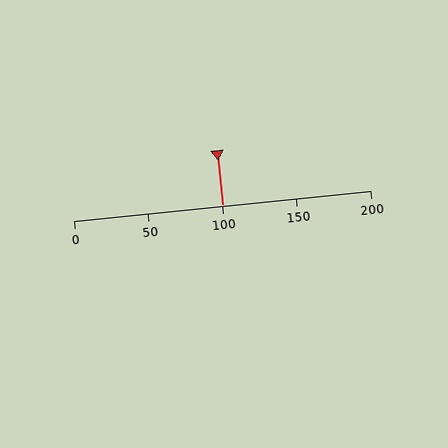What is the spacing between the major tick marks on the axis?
The major ticks are spaced 50 apart.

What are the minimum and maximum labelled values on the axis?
The axis runs from 0 to 200.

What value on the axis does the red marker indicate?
The marker indicates approximately 100.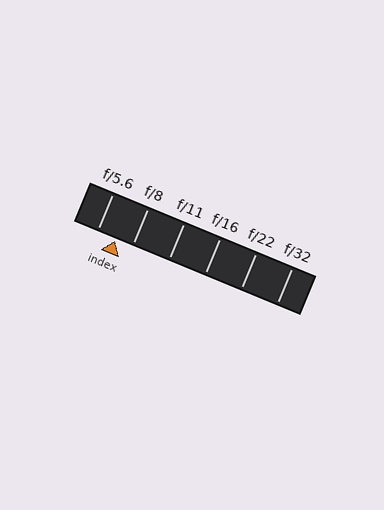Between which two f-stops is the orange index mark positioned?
The index mark is between f/5.6 and f/8.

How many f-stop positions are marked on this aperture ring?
There are 6 f-stop positions marked.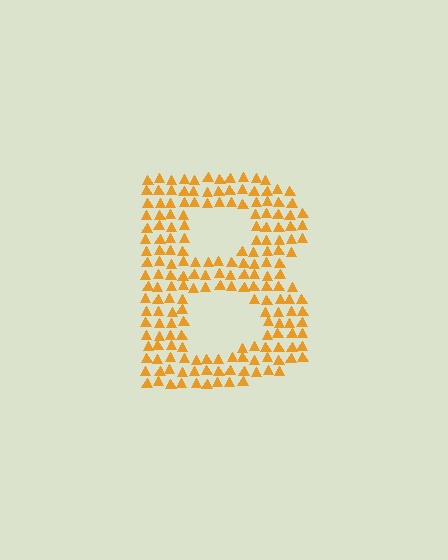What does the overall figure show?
The overall figure shows the letter B.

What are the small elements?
The small elements are triangles.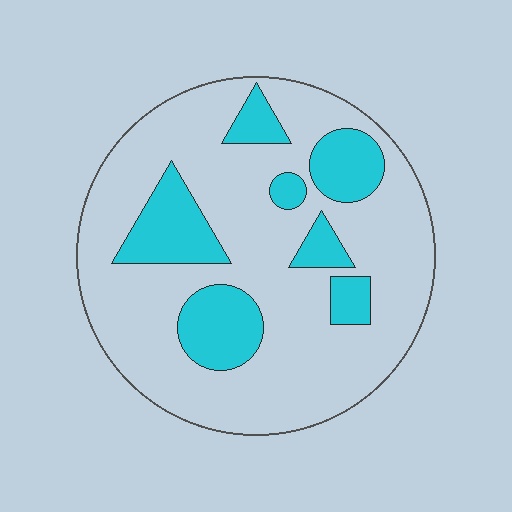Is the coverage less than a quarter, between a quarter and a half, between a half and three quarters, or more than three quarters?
Less than a quarter.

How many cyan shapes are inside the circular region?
7.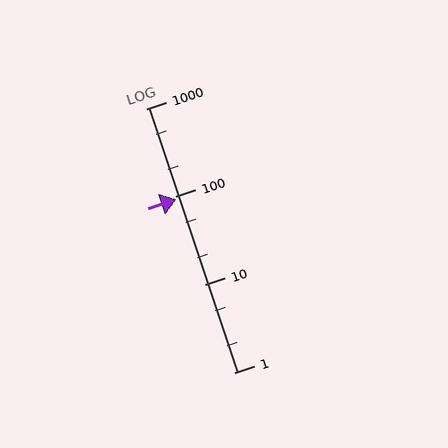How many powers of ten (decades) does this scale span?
The scale spans 3 decades, from 1 to 1000.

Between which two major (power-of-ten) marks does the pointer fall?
The pointer is between 10 and 100.